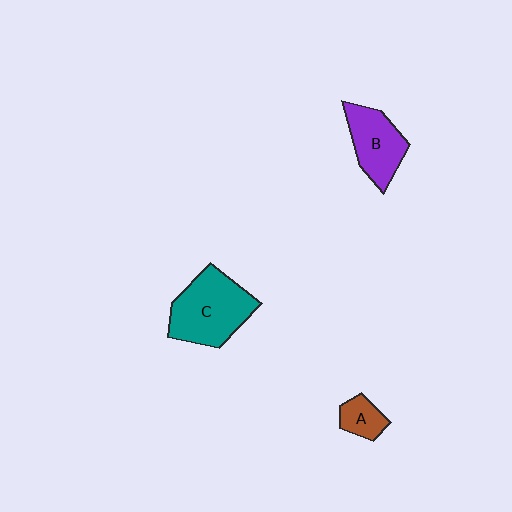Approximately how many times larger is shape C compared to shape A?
Approximately 3.1 times.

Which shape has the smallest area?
Shape A (brown).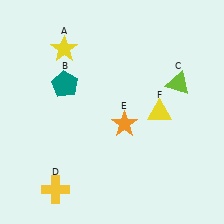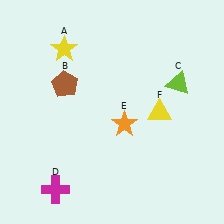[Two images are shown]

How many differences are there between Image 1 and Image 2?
There are 2 differences between the two images.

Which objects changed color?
B changed from teal to brown. D changed from yellow to magenta.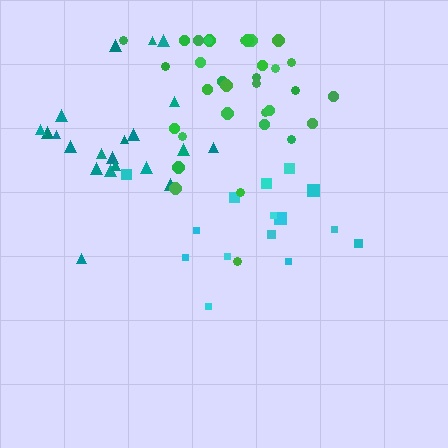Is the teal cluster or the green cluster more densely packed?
Green.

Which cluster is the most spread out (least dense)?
Cyan.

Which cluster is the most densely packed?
Green.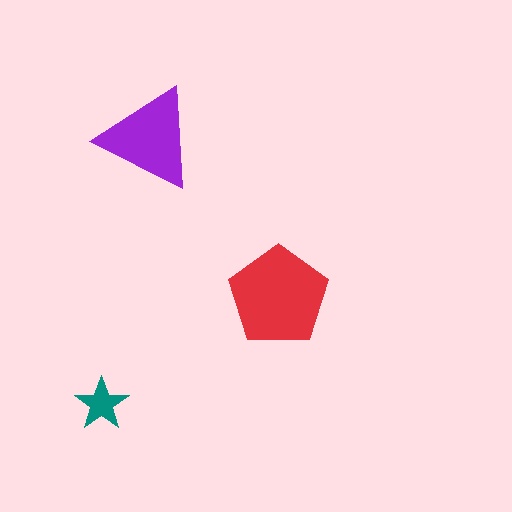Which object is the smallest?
The teal star.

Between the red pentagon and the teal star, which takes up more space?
The red pentagon.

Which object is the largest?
The red pentagon.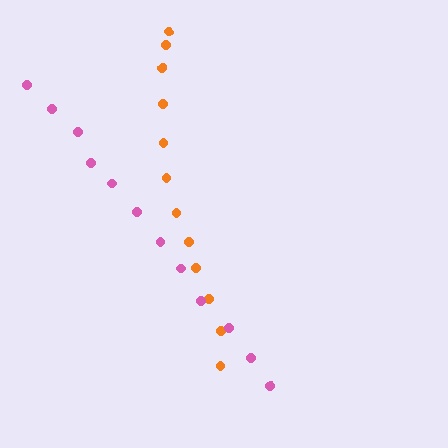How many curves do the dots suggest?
There are 2 distinct paths.